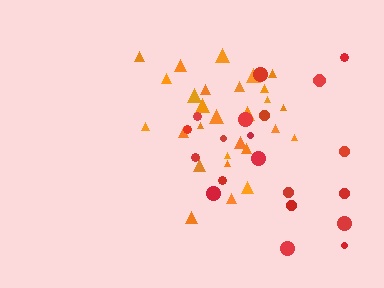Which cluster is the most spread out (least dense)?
Red.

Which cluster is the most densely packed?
Orange.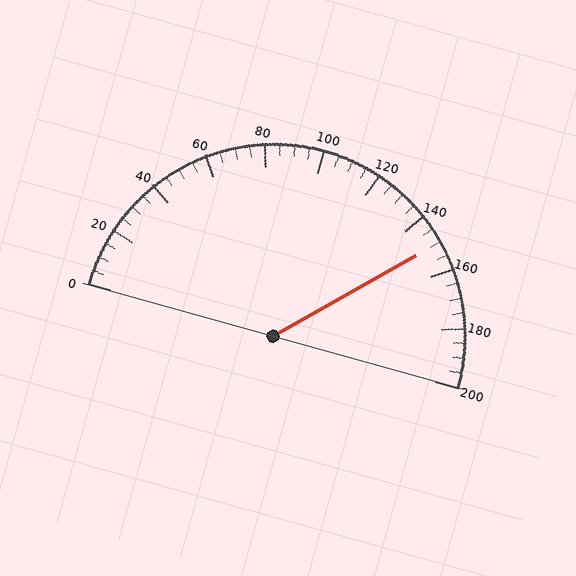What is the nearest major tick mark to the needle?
The nearest major tick mark is 160.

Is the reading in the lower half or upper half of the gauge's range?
The reading is in the upper half of the range (0 to 200).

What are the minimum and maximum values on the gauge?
The gauge ranges from 0 to 200.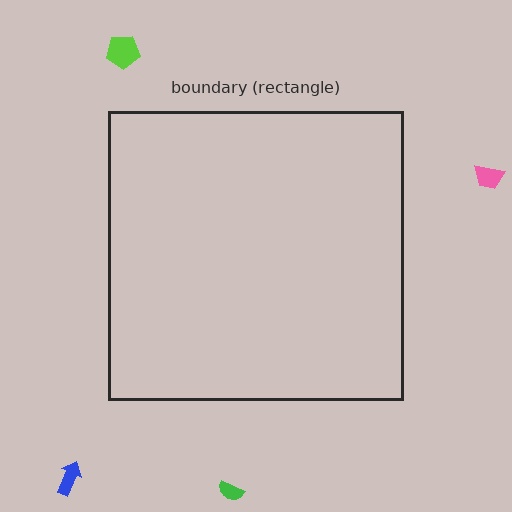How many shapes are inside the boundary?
0 inside, 4 outside.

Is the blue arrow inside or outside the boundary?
Outside.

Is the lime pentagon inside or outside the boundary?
Outside.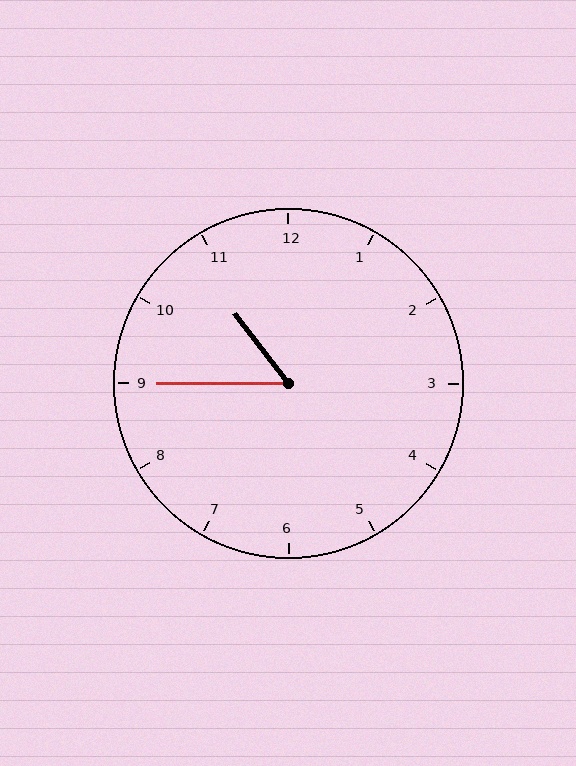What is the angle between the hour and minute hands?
Approximately 52 degrees.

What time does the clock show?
10:45.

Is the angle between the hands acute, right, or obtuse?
It is acute.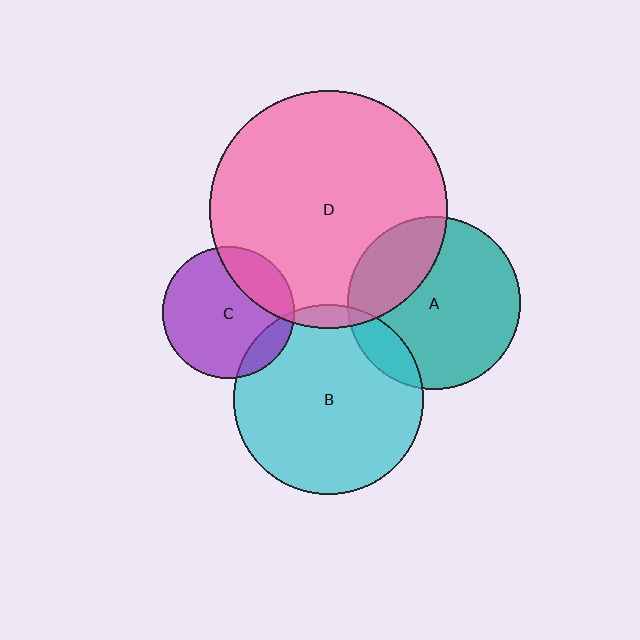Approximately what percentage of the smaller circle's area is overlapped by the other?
Approximately 20%.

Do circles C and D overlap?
Yes.